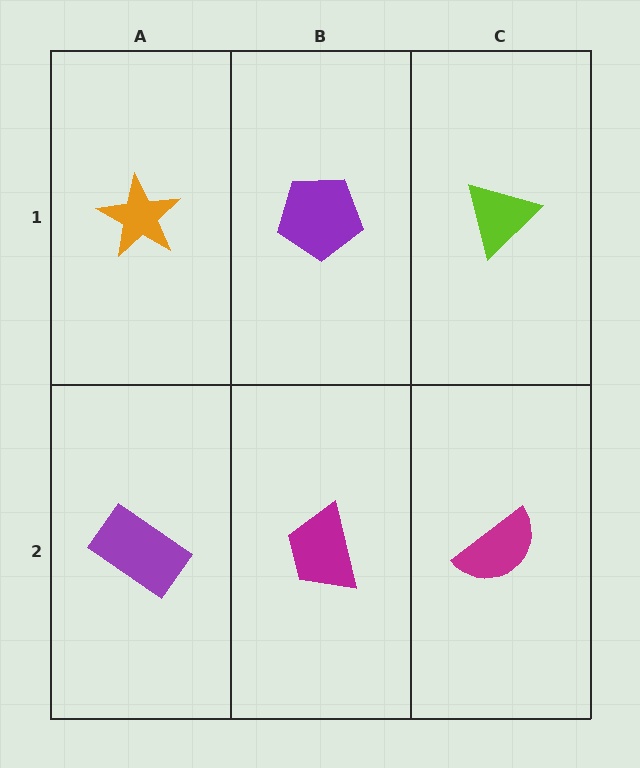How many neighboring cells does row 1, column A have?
2.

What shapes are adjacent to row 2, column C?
A lime triangle (row 1, column C), a magenta trapezoid (row 2, column B).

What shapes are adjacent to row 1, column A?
A purple rectangle (row 2, column A), a purple pentagon (row 1, column B).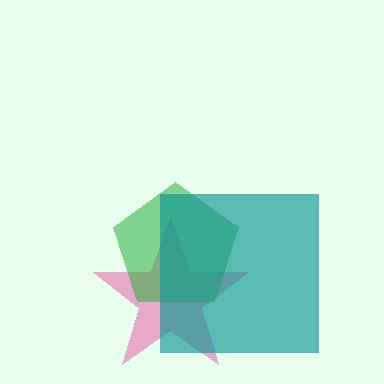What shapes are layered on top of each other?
The layered shapes are: a pink star, a green pentagon, a teal square.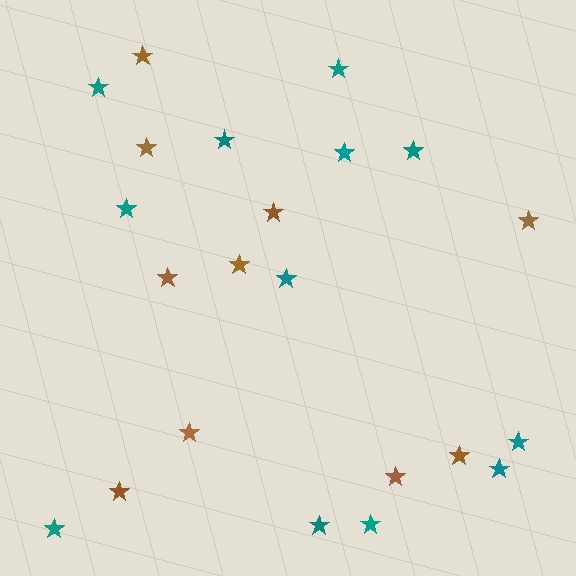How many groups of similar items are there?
There are 2 groups: one group of teal stars (12) and one group of brown stars (10).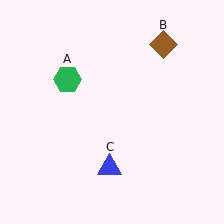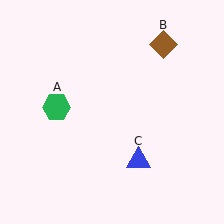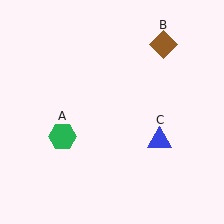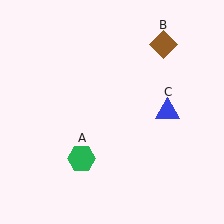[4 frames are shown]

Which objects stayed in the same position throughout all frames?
Brown diamond (object B) remained stationary.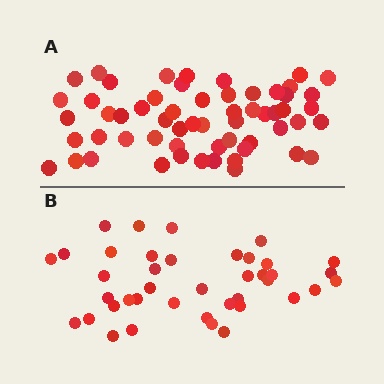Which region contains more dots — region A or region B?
Region A (the top region) has more dots.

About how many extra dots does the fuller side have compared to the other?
Region A has approximately 20 more dots than region B.